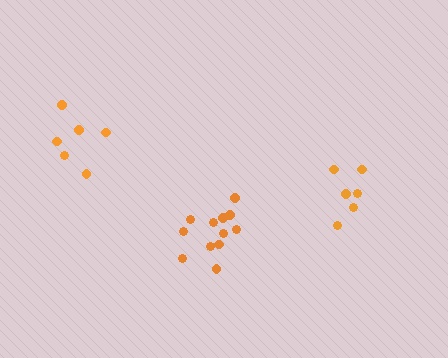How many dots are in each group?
Group 1: 6 dots, Group 2: 6 dots, Group 3: 12 dots (24 total).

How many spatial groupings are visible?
There are 3 spatial groupings.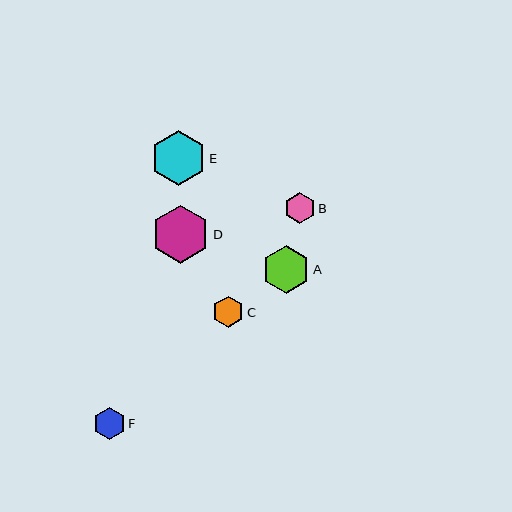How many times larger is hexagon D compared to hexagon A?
Hexagon D is approximately 1.2 times the size of hexagon A.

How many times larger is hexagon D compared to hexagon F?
Hexagon D is approximately 1.8 times the size of hexagon F.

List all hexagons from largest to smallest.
From largest to smallest: D, E, A, C, F, B.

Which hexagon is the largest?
Hexagon D is the largest with a size of approximately 59 pixels.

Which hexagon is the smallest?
Hexagon B is the smallest with a size of approximately 31 pixels.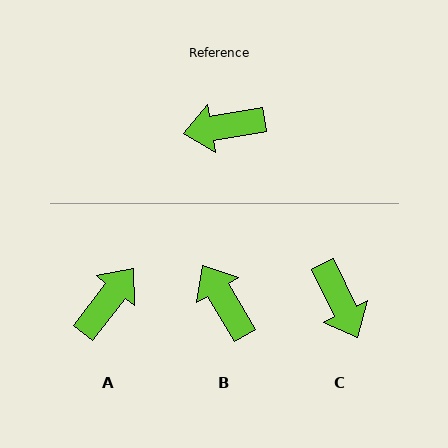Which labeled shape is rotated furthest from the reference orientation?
A, about 137 degrees away.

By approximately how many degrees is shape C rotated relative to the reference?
Approximately 106 degrees counter-clockwise.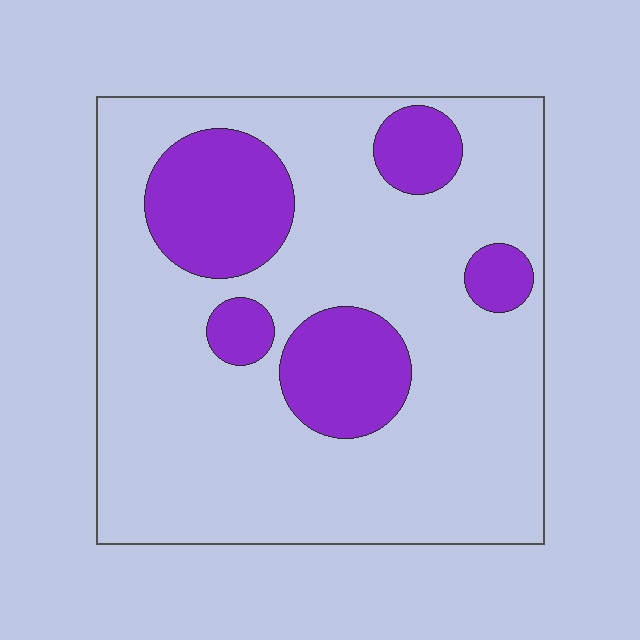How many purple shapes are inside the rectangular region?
5.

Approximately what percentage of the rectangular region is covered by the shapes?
Approximately 25%.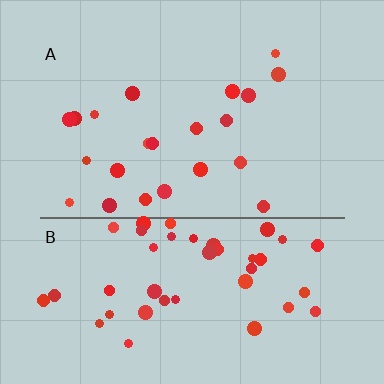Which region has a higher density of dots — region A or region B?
B (the bottom).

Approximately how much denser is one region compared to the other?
Approximately 2.1× — region B over region A.